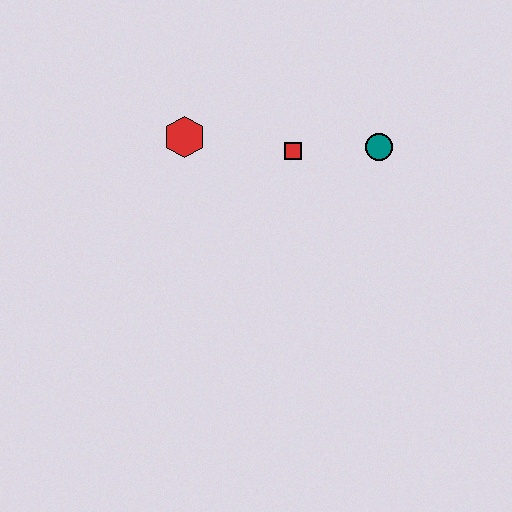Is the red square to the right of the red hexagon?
Yes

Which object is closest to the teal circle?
The red square is closest to the teal circle.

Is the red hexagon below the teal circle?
No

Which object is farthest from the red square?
The red hexagon is farthest from the red square.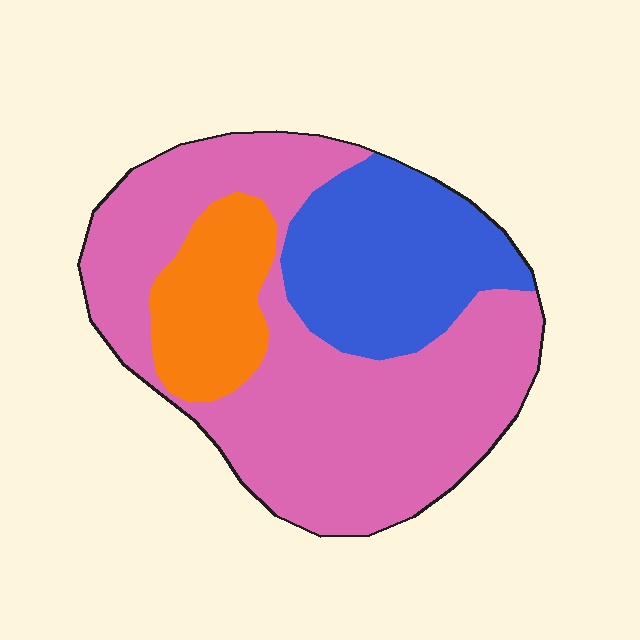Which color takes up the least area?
Orange, at roughly 15%.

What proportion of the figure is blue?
Blue covers 25% of the figure.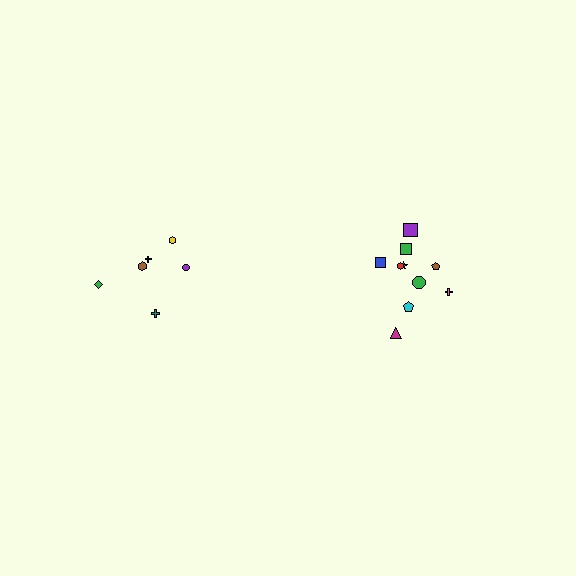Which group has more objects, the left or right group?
The right group.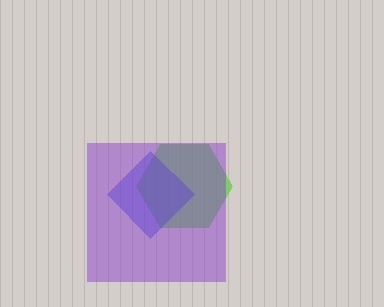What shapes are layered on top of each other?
The layered shapes are: a lime hexagon, a blue diamond, a purple square.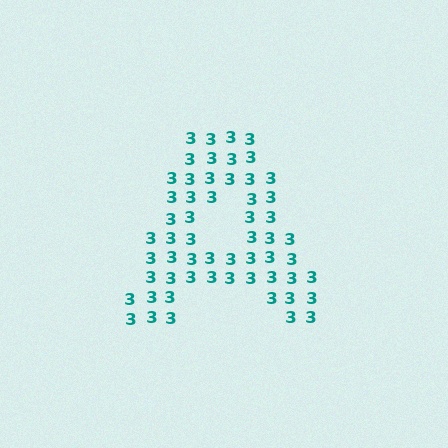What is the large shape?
The large shape is the letter A.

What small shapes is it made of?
It is made of small digit 3's.